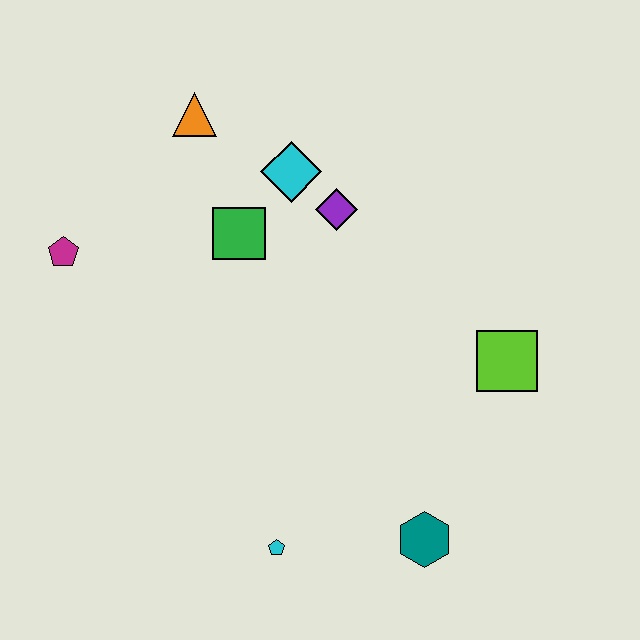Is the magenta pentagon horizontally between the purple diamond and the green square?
No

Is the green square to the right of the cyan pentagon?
No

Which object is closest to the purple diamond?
The cyan diamond is closest to the purple diamond.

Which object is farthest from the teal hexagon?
The orange triangle is farthest from the teal hexagon.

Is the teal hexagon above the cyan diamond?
No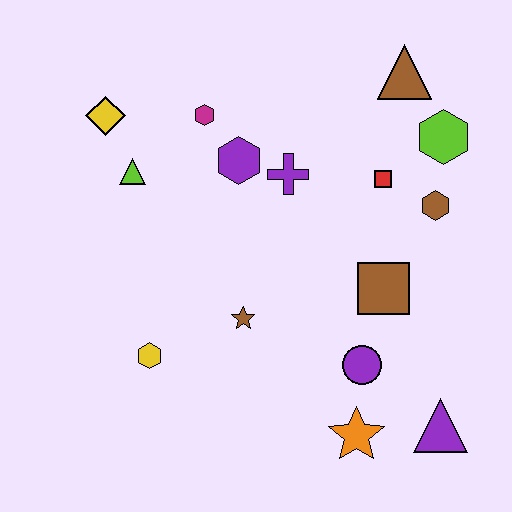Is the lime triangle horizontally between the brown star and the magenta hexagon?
No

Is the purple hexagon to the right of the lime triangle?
Yes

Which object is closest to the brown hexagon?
The red square is closest to the brown hexagon.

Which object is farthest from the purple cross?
The purple triangle is farthest from the purple cross.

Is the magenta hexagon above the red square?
Yes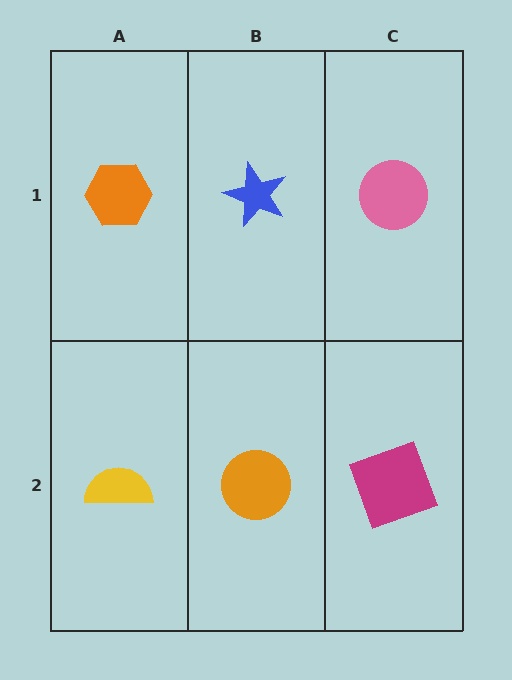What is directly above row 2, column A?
An orange hexagon.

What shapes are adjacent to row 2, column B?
A blue star (row 1, column B), a yellow semicircle (row 2, column A), a magenta square (row 2, column C).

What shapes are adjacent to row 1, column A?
A yellow semicircle (row 2, column A), a blue star (row 1, column B).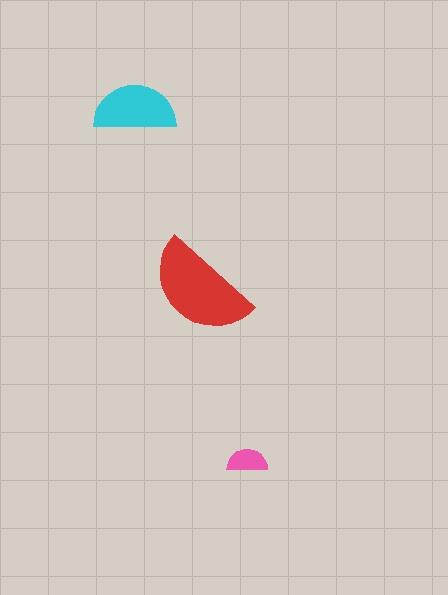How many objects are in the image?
There are 3 objects in the image.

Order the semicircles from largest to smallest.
the red one, the cyan one, the pink one.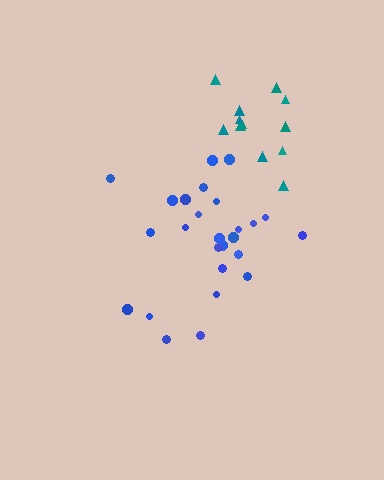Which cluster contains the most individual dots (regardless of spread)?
Blue (26).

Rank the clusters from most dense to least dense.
teal, blue.